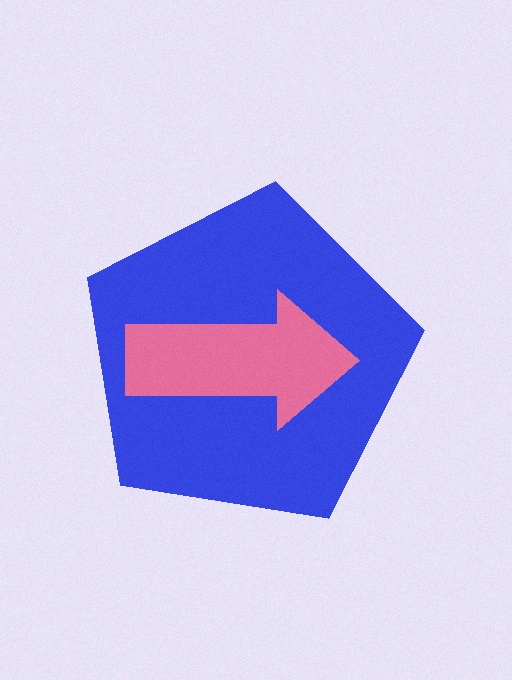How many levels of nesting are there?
2.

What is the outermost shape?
The blue pentagon.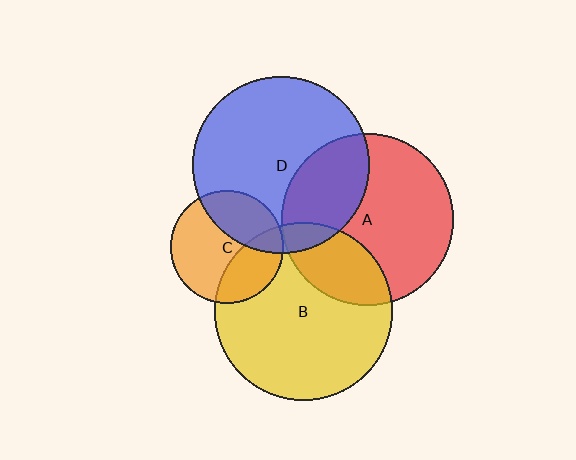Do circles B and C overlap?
Yes.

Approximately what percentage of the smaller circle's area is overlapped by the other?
Approximately 30%.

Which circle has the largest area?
Circle B (yellow).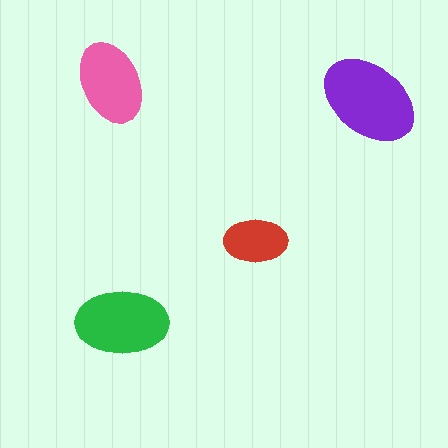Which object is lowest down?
The green ellipse is bottommost.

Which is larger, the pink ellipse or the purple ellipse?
The purple one.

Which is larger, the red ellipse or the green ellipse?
The green one.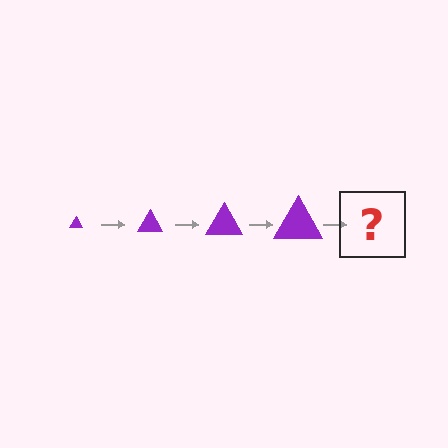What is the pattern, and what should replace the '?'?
The pattern is that the triangle gets progressively larger each step. The '?' should be a purple triangle, larger than the previous one.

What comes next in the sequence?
The next element should be a purple triangle, larger than the previous one.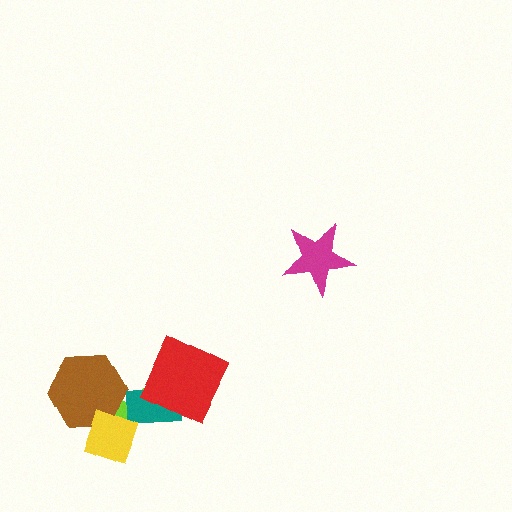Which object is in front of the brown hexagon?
The yellow diamond is in front of the brown hexagon.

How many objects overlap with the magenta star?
0 objects overlap with the magenta star.